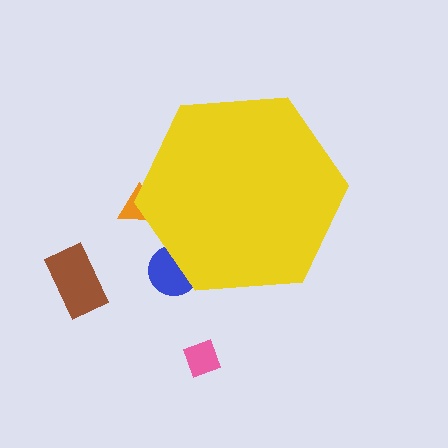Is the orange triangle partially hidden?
Yes, the orange triangle is partially hidden behind the yellow hexagon.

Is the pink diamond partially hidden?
No, the pink diamond is fully visible.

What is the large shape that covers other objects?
A yellow hexagon.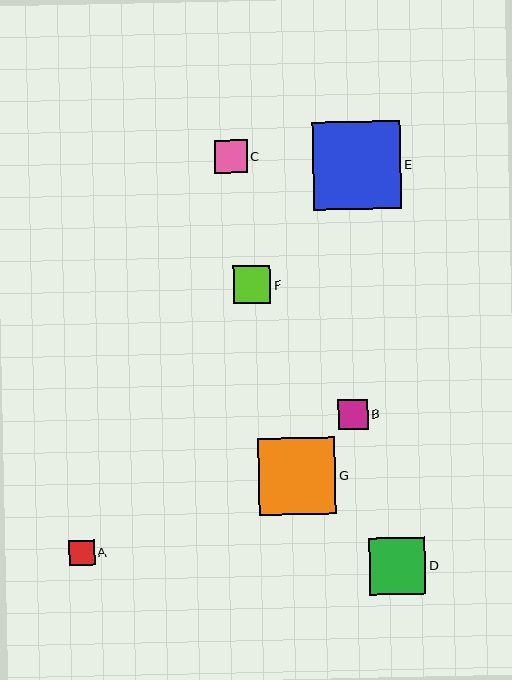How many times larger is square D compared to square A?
Square D is approximately 2.2 times the size of square A.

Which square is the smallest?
Square A is the smallest with a size of approximately 26 pixels.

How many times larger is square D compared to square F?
Square D is approximately 1.5 times the size of square F.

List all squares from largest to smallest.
From largest to smallest: E, G, D, F, C, B, A.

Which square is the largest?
Square E is the largest with a size of approximately 89 pixels.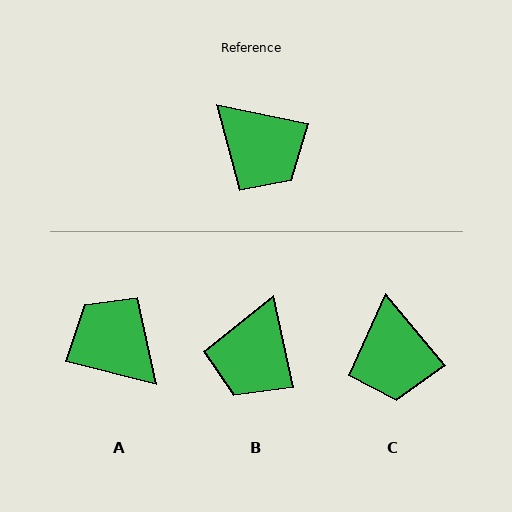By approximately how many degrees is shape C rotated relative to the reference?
Approximately 39 degrees clockwise.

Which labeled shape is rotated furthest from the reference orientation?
A, about 177 degrees away.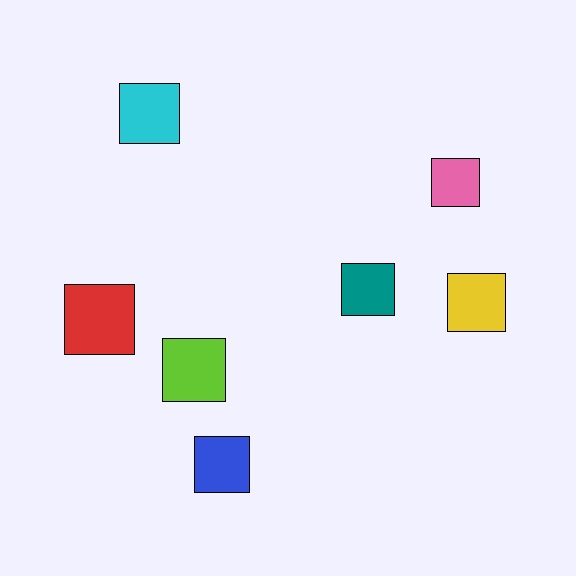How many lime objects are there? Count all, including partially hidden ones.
There is 1 lime object.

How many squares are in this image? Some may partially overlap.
There are 7 squares.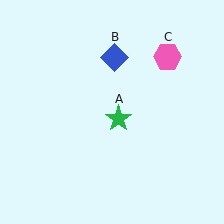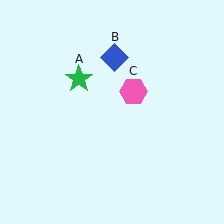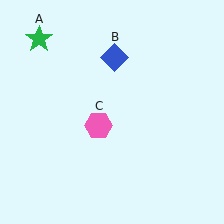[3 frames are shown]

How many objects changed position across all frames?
2 objects changed position: green star (object A), pink hexagon (object C).